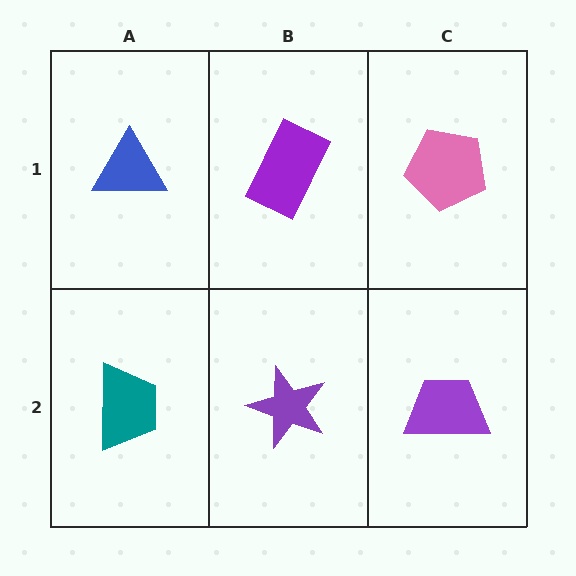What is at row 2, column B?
A purple star.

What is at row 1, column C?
A pink pentagon.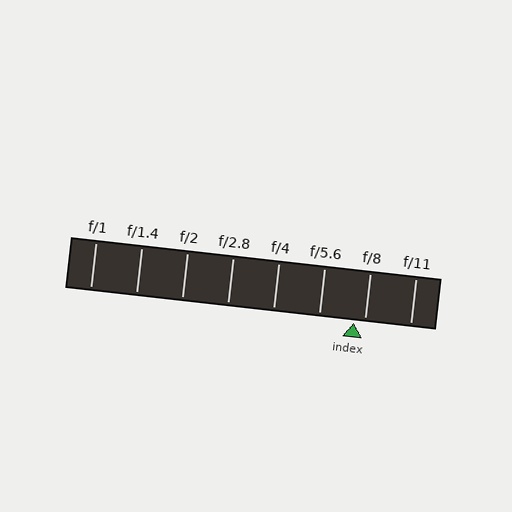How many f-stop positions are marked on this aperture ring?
There are 8 f-stop positions marked.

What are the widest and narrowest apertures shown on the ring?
The widest aperture shown is f/1 and the narrowest is f/11.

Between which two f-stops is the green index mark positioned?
The index mark is between f/5.6 and f/8.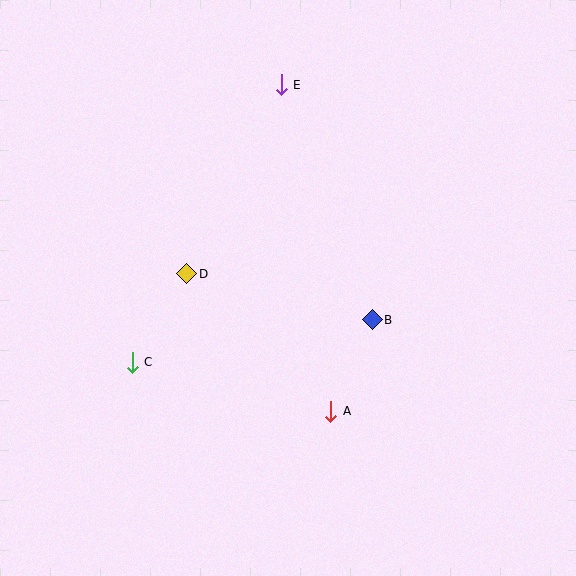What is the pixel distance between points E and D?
The distance between E and D is 211 pixels.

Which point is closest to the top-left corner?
Point E is closest to the top-left corner.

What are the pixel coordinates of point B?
Point B is at (372, 320).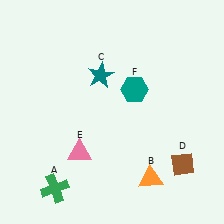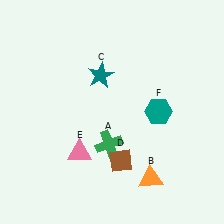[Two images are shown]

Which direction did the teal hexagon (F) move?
The teal hexagon (F) moved right.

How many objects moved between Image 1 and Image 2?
3 objects moved between the two images.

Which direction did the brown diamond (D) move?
The brown diamond (D) moved left.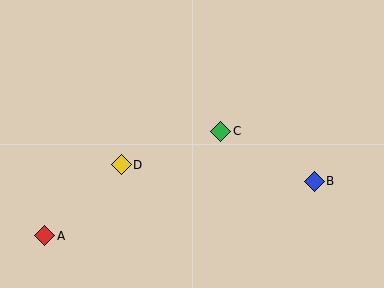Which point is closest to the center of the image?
Point C at (221, 131) is closest to the center.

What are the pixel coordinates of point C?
Point C is at (221, 131).